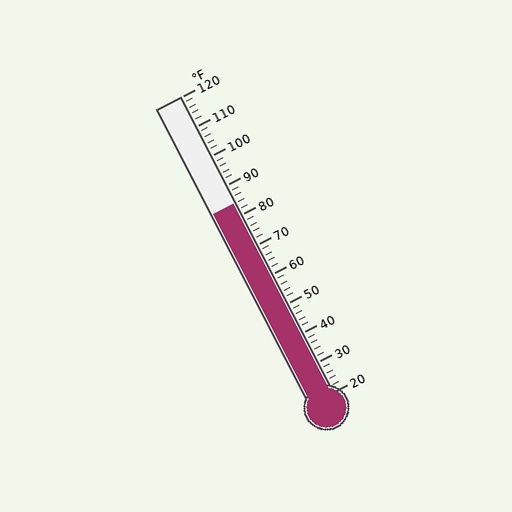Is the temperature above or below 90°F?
The temperature is below 90°F.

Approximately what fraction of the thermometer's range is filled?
The thermometer is filled to approximately 65% of its range.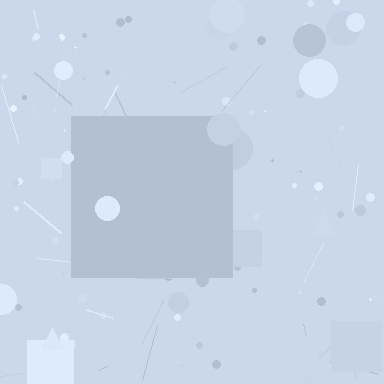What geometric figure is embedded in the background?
A square is embedded in the background.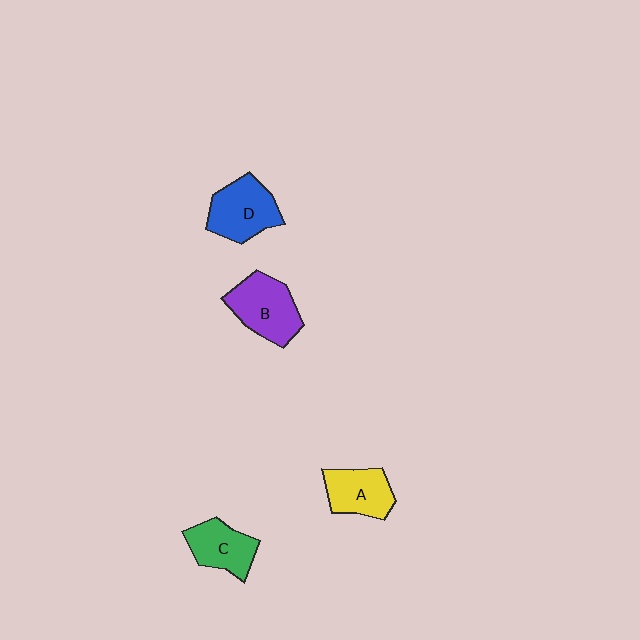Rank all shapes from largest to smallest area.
From largest to smallest: B (purple), D (blue), A (yellow), C (green).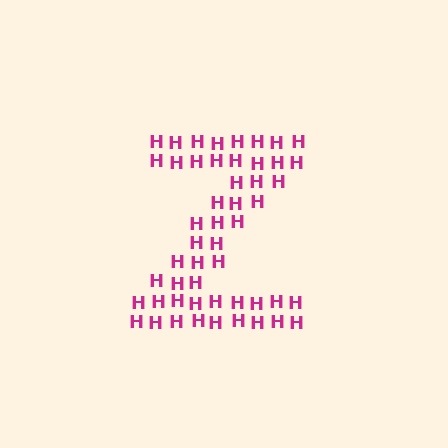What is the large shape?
The large shape is the letter Z.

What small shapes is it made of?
It is made of small letter H's.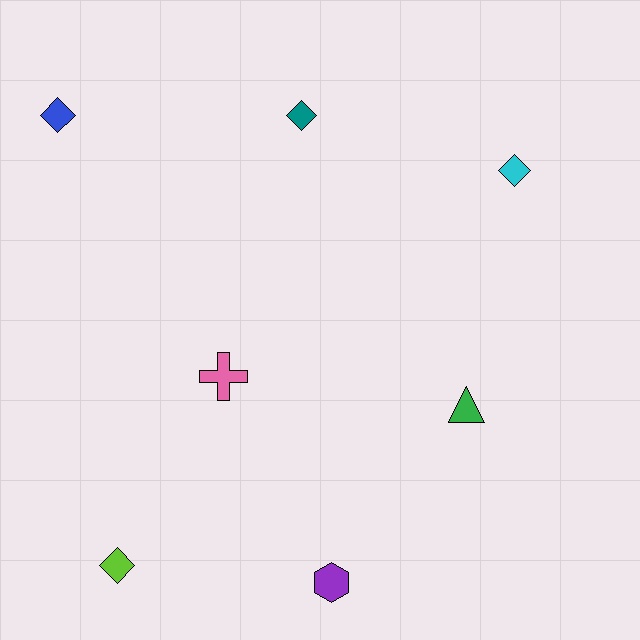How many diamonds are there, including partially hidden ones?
There are 4 diamonds.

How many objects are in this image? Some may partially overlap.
There are 7 objects.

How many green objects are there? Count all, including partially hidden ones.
There is 1 green object.